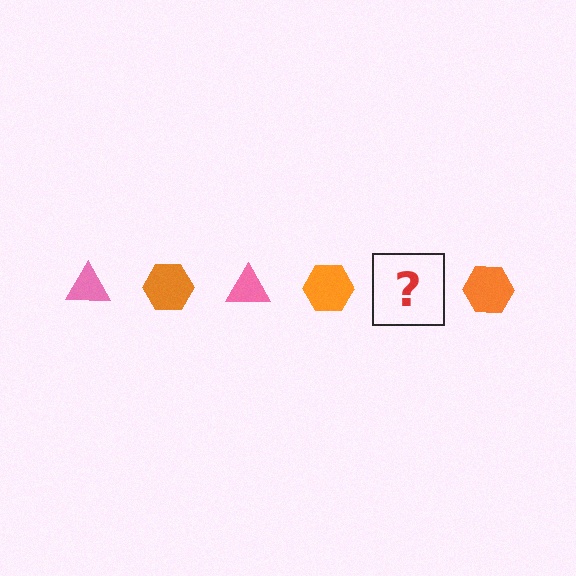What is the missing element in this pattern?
The missing element is a pink triangle.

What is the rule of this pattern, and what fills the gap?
The rule is that the pattern alternates between pink triangle and orange hexagon. The gap should be filled with a pink triangle.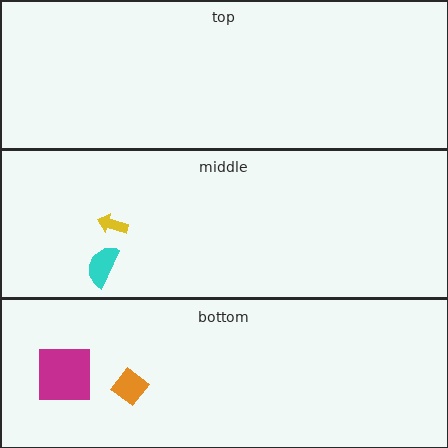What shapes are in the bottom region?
The magenta square, the orange diamond.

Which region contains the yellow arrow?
The middle region.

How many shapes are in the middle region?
2.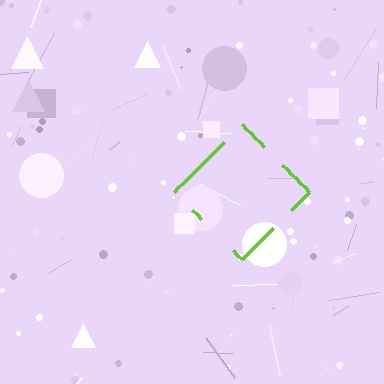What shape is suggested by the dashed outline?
The dashed outline suggests a diamond.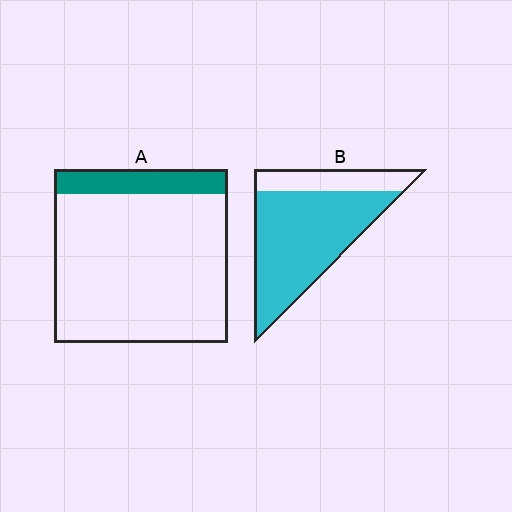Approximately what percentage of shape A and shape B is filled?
A is approximately 15% and B is approximately 75%.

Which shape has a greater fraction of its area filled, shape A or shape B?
Shape B.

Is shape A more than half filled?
No.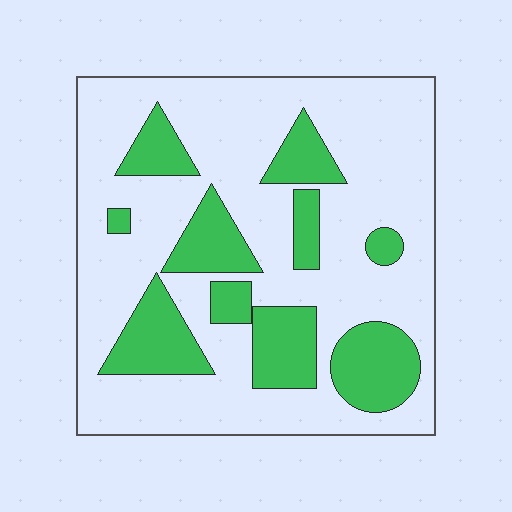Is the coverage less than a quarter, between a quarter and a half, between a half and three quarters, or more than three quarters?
Between a quarter and a half.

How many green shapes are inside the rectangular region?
10.